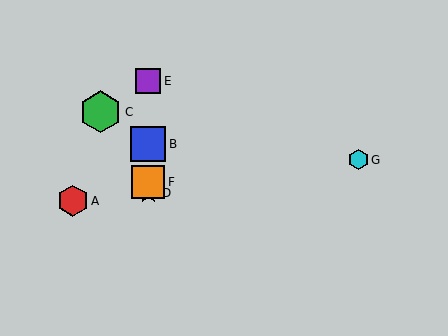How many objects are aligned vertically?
4 objects (B, D, E, F) are aligned vertically.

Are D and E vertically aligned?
Yes, both are at x≈148.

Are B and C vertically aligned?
No, B is at x≈148 and C is at x≈101.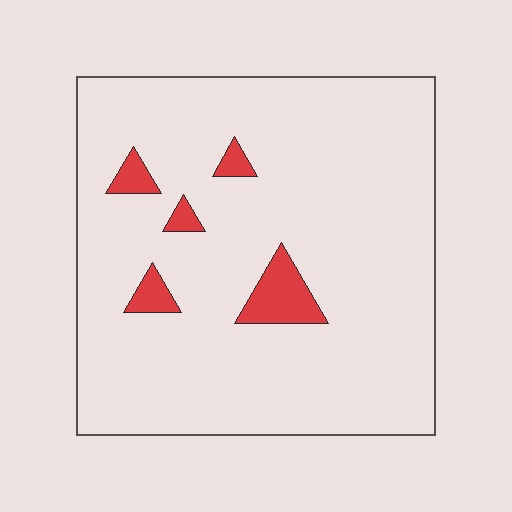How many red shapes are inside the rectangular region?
5.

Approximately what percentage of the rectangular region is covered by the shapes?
Approximately 5%.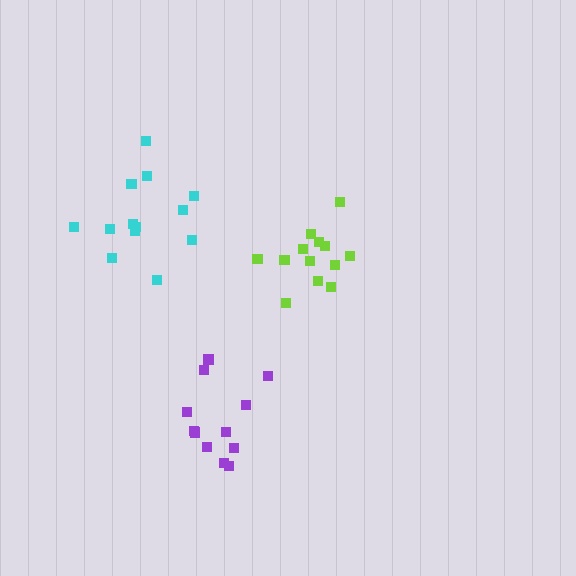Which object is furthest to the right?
The lime cluster is rightmost.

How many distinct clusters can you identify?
There are 3 distinct clusters.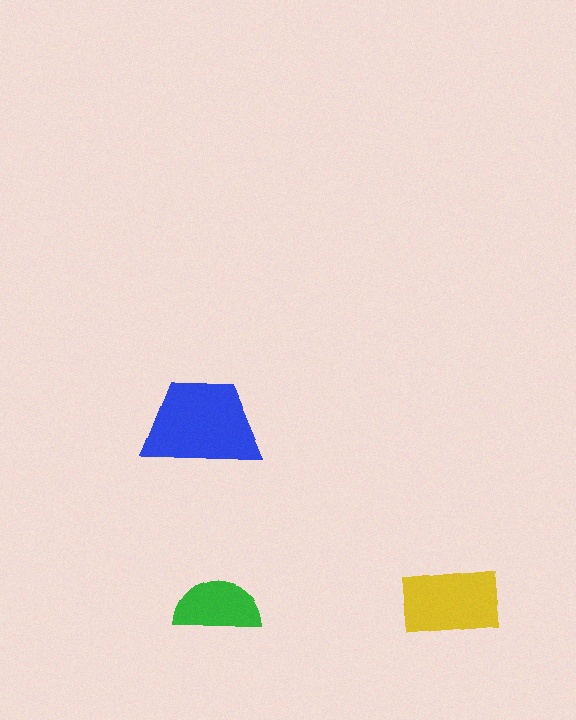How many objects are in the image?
There are 3 objects in the image.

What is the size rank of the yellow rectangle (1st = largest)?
2nd.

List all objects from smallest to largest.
The green semicircle, the yellow rectangle, the blue trapezoid.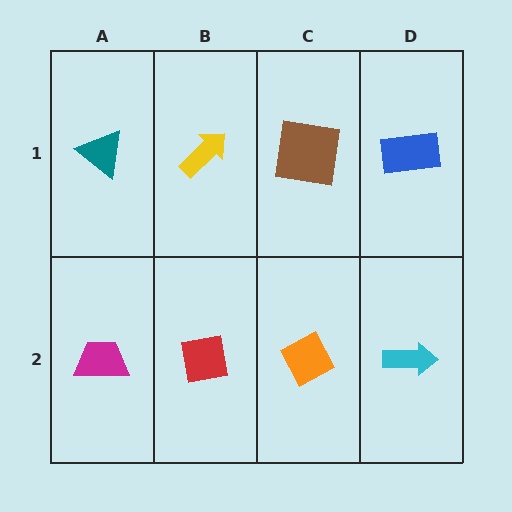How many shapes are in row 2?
4 shapes.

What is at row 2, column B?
A red square.